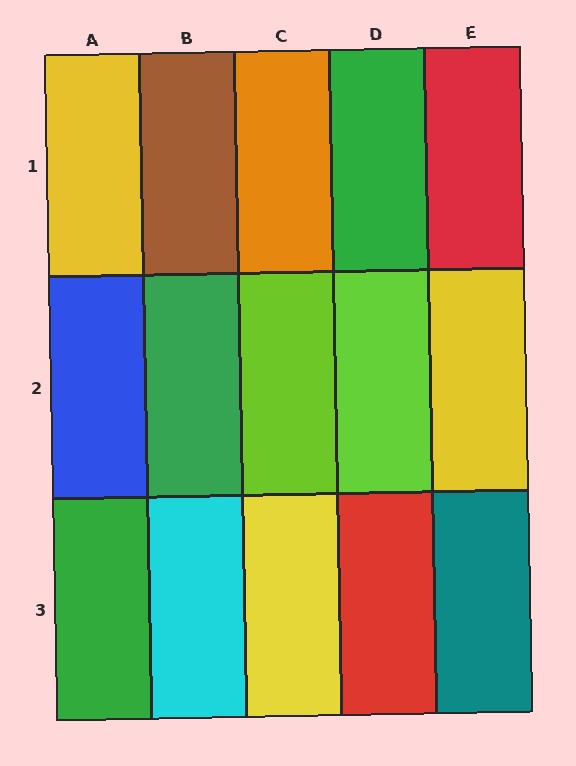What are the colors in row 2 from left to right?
Blue, green, lime, lime, yellow.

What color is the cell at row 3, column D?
Red.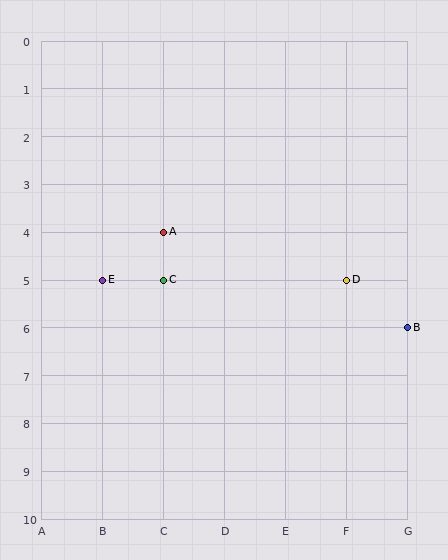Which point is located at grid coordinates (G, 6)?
Point B is at (G, 6).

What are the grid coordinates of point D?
Point D is at grid coordinates (F, 5).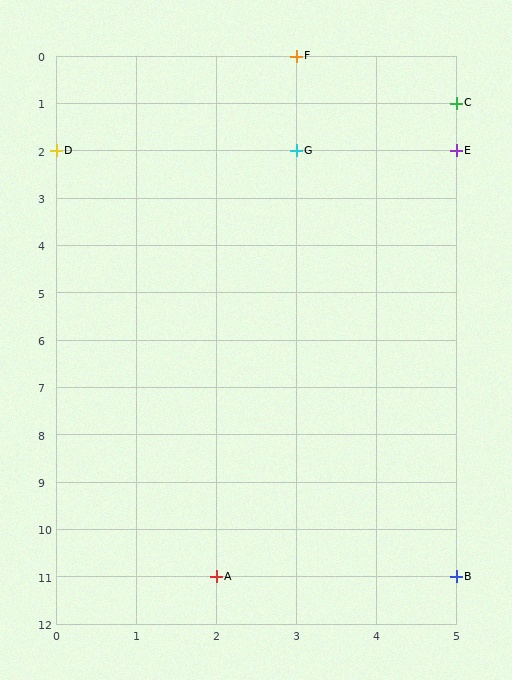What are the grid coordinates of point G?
Point G is at grid coordinates (3, 2).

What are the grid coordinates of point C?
Point C is at grid coordinates (5, 1).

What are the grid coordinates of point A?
Point A is at grid coordinates (2, 11).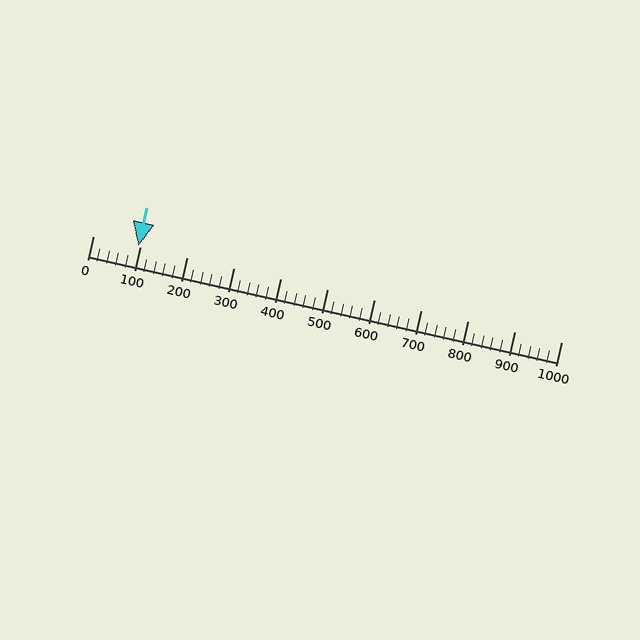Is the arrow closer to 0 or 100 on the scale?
The arrow is closer to 100.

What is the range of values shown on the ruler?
The ruler shows values from 0 to 1000.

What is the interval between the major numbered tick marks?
The major tick marks are spaced 100 units apart.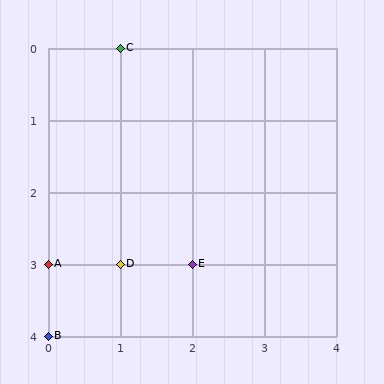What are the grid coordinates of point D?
Point D is at grid coordinates (1, 3).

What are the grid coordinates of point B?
Point B is at grid coordinates (0, 4).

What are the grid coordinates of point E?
Point E is at grid coordinates (2, 3).